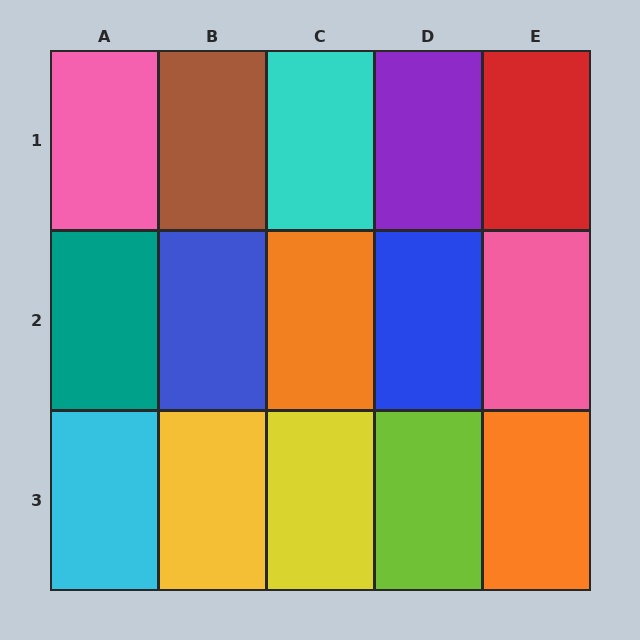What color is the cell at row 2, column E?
Pink.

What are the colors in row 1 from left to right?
Pink, brown, cyan, purple, red.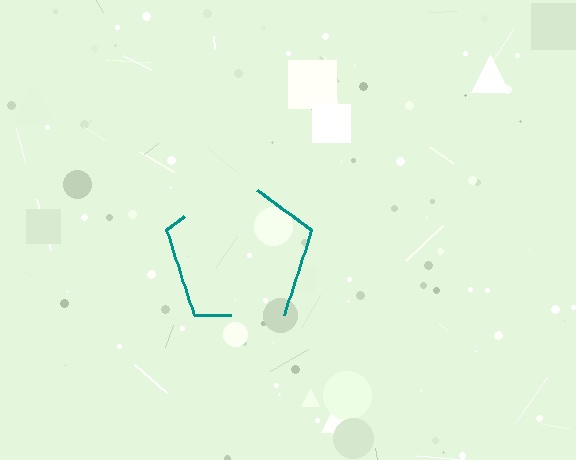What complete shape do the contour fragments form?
The contour fragments form a pentagon.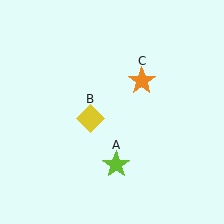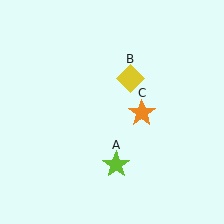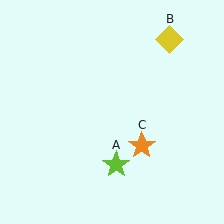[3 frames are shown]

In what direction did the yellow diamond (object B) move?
The yellow diamond (object B) moved up and to the right.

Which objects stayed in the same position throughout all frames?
Lime star (object A) remained stationary.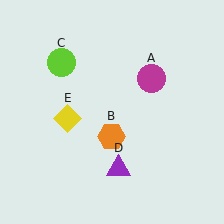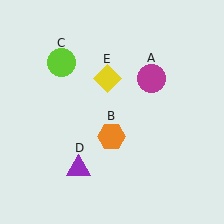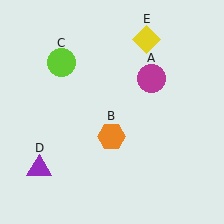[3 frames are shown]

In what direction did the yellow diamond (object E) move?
The yellow diamond (object E) moved up and to the right.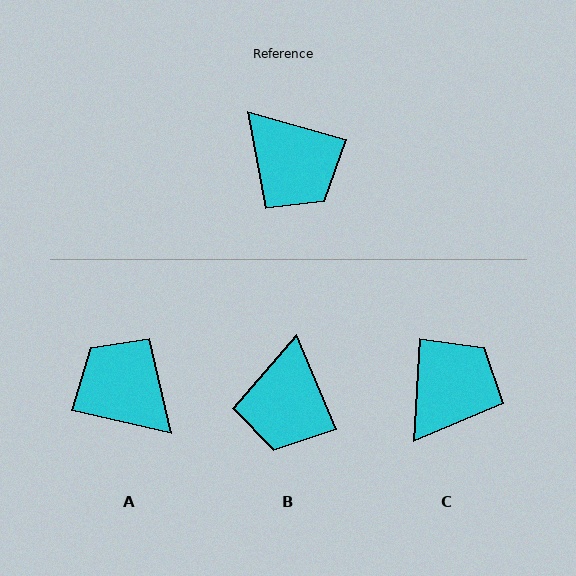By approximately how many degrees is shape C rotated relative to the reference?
Approximately 102 degrees counter-clockwise.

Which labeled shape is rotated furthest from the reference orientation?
A, about 177 degrees away.